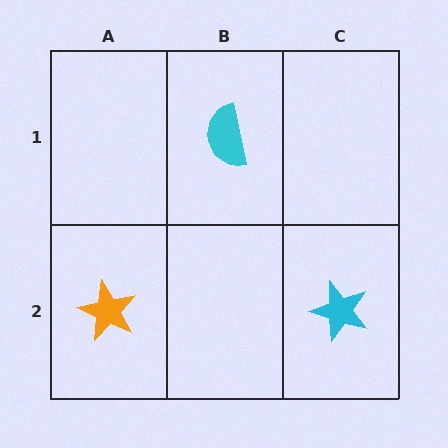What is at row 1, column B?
A cyan semicircle.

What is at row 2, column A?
An orange star.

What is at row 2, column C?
A cyan star.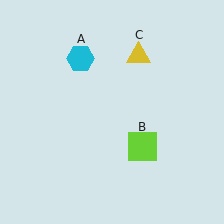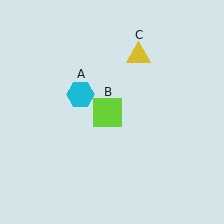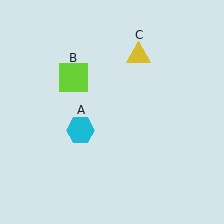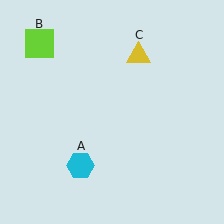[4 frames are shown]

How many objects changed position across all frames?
2 objects changed position: cyan hexagon (object A), lime square (object B).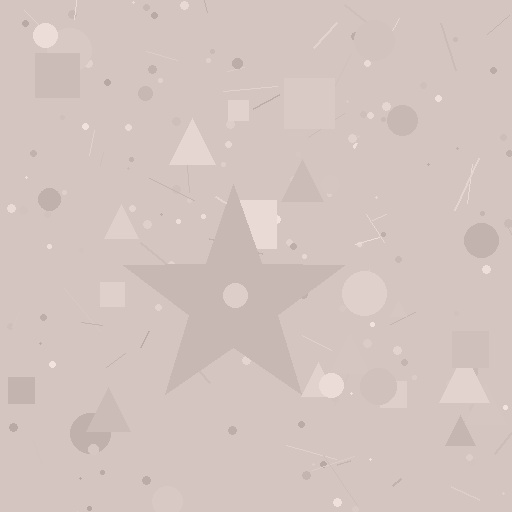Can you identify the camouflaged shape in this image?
The camouflaged shape is a star.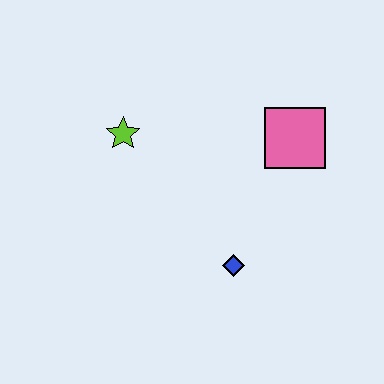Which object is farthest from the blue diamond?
The lime star is farthest from the blue diamond.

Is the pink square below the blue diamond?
No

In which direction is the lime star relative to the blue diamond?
The lime star is above the blue diamond.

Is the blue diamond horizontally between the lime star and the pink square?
Yes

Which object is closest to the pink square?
The blue diamond is closest to the pink square.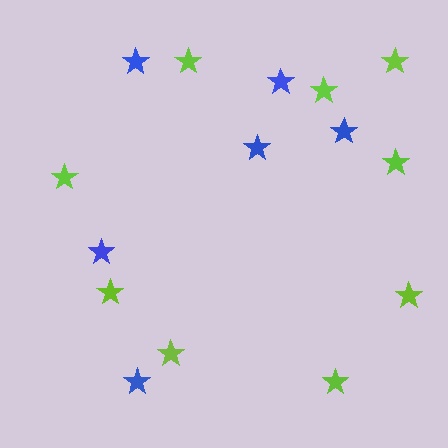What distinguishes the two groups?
There are 2 groups: one group of blue stars (6) and one group of lime stars (9).